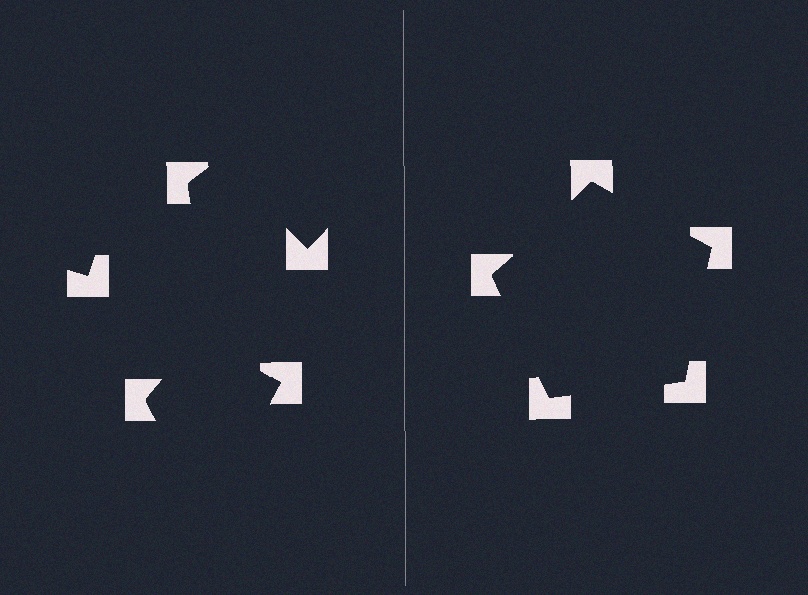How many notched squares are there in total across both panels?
10 — 5 on each side.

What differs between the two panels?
The notched squares are positioned identically on both sides; only the wedge orientations differ. On the right they align to a pentagon; on the left they are misaligned.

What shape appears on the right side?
An illusory pentagon.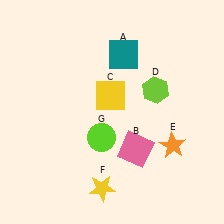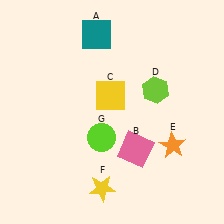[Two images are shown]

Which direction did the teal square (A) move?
The teal square (A) moved left.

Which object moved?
The teal square (A) moved left.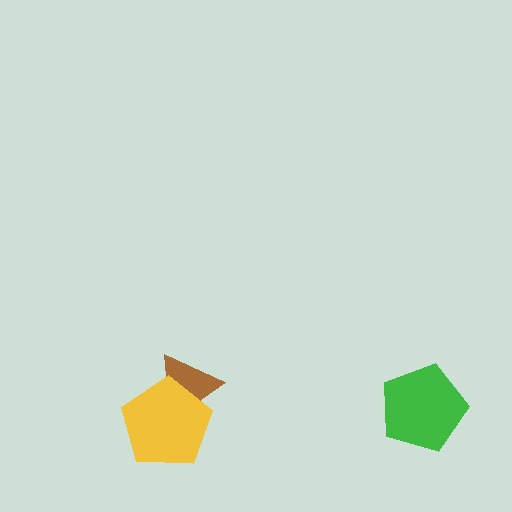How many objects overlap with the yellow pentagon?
1 object overlaps with the yellow pentagon.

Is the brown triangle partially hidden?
Yes, it is partially covered by another shape.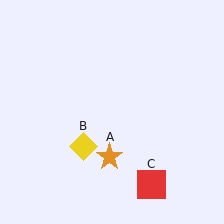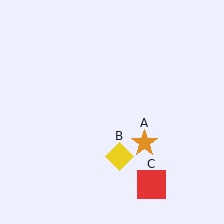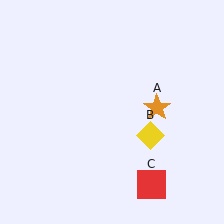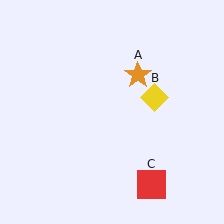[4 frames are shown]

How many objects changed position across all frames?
2 objects changed position: orange star (object A), yellow diamond (object B).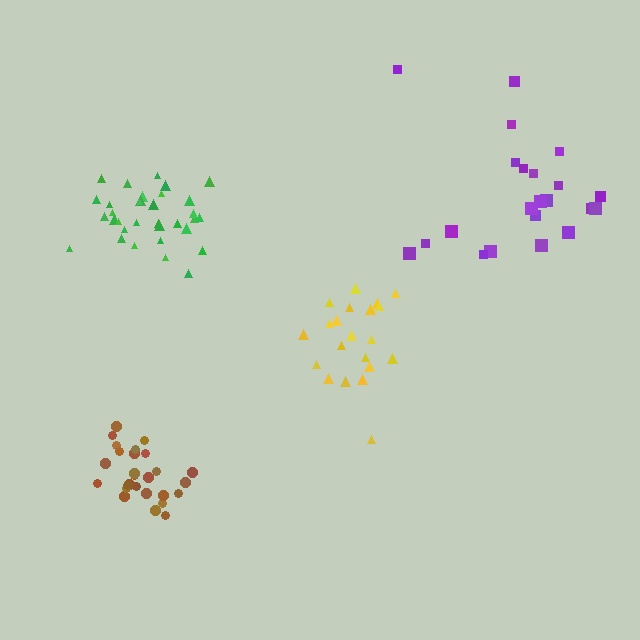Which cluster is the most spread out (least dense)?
Purple.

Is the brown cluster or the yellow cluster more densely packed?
Brown.